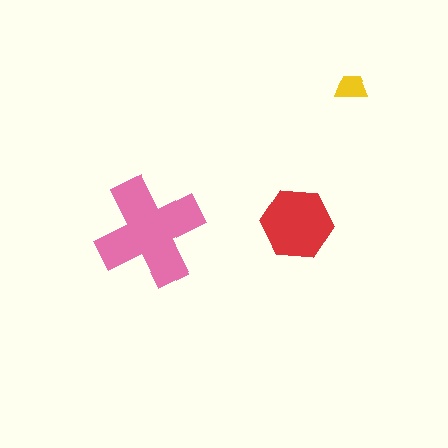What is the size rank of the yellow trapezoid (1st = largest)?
3rd.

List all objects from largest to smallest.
The pink cross, the red hexagon, the yellow trapezoid.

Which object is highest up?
The yellow trapezoid is topmost.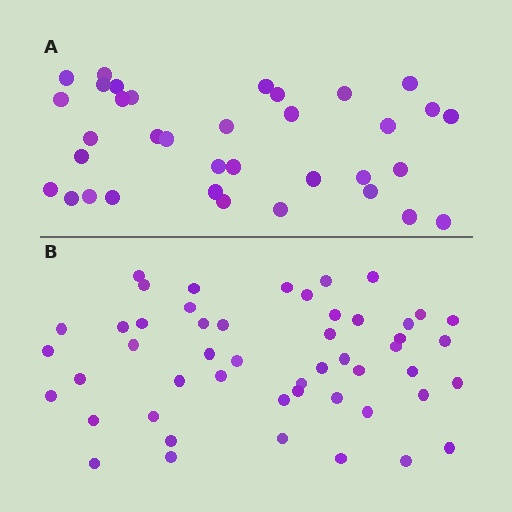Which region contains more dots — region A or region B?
Region B (the bottom region) has more dots.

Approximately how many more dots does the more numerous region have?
Region B has approximately 15 more dots than region A.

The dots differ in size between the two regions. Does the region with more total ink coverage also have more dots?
No. Region A has more total ink coverage because its dots are larger, but region B actually contains more individual dots. Total area can be misleading — the number of items is what matters here.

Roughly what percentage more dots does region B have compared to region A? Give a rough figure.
About 45% more.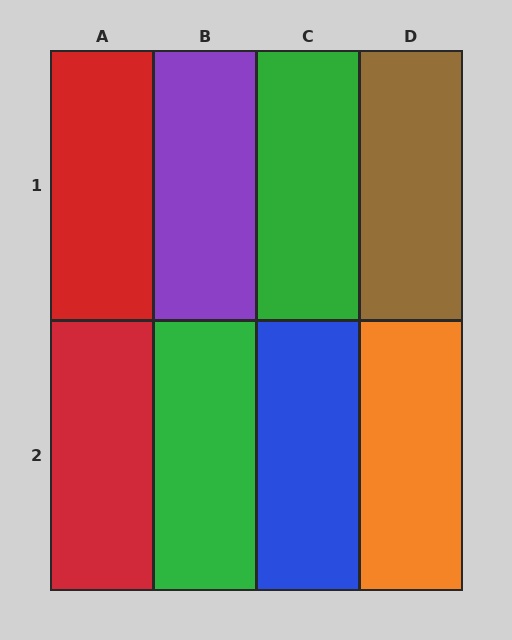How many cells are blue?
1 cell is blue.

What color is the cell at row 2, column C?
Blue.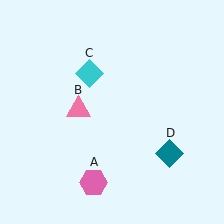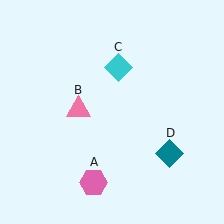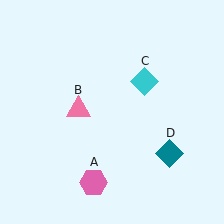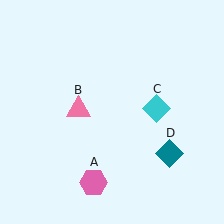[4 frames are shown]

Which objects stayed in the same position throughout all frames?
Pink hexagon (object A) and pink triangle (object B) and teal diamond (object D) remained stationary.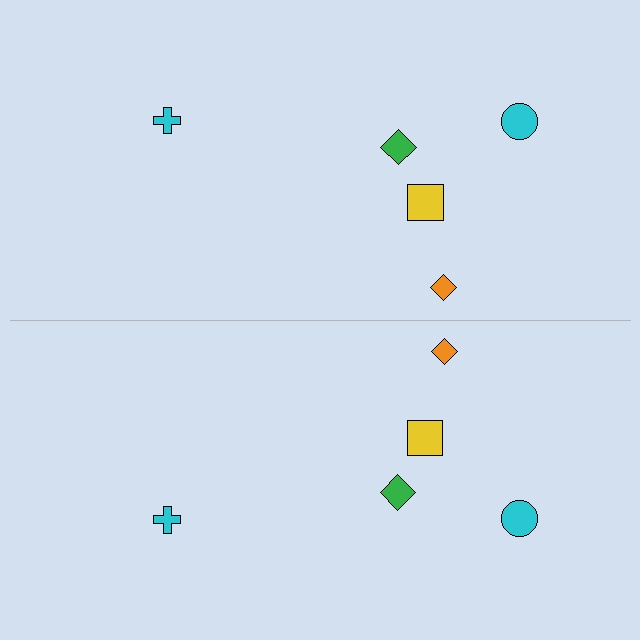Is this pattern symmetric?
Yes, this pattern has bilateral (reflection) symmetry.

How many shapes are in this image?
There are 10 shapes in this image.